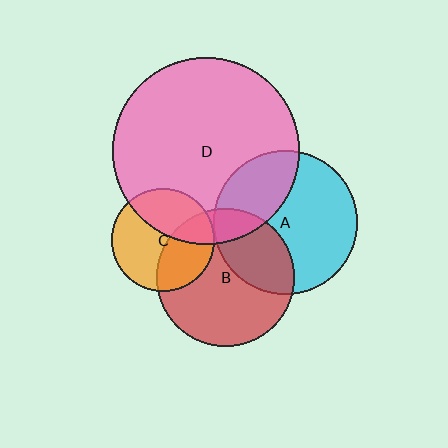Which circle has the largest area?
Circle D (pink).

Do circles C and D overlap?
Yes.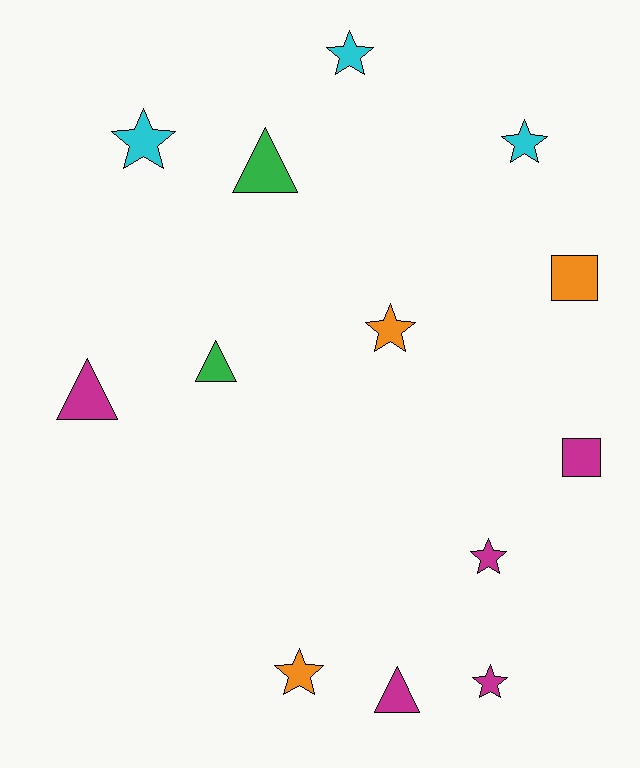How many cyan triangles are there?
There are no cyan triangles.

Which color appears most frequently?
Magenta, with 5 objects.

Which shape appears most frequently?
Star, with 7 objects.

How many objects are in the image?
There are 13 objects.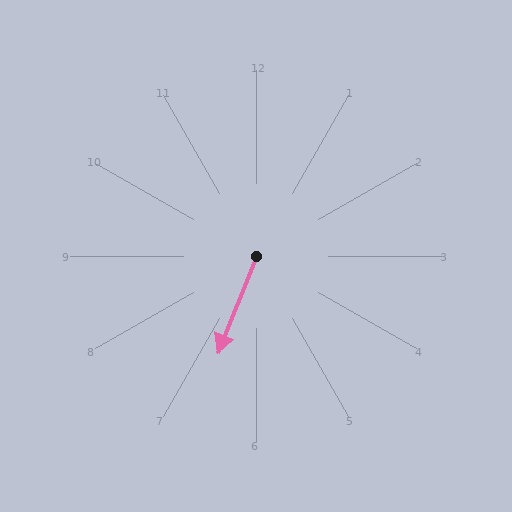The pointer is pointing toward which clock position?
Roughly 7 o'clock.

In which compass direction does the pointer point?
South.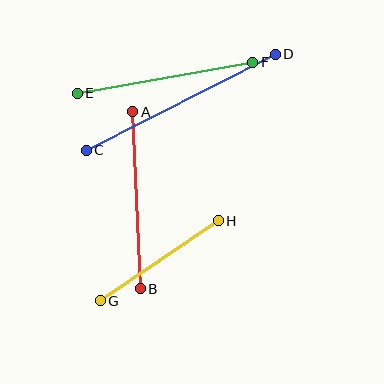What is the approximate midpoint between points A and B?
The midpoint is at approximately (136, 200) pixels.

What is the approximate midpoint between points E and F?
The midpoint is at approximately (165, 78) pixels.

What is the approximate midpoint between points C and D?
The midpoint is at approximately (181, 102) pixels.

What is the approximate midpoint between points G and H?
The midpoint is at approximately (159, 261) pixels.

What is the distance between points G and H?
The distance is approximately 143 pixels.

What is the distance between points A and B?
The distance is approximately 177 pixels.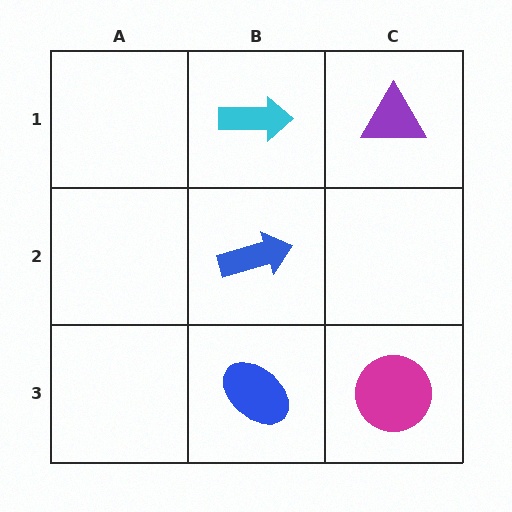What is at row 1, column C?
A purple triangle.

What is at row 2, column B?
A blue arrow.